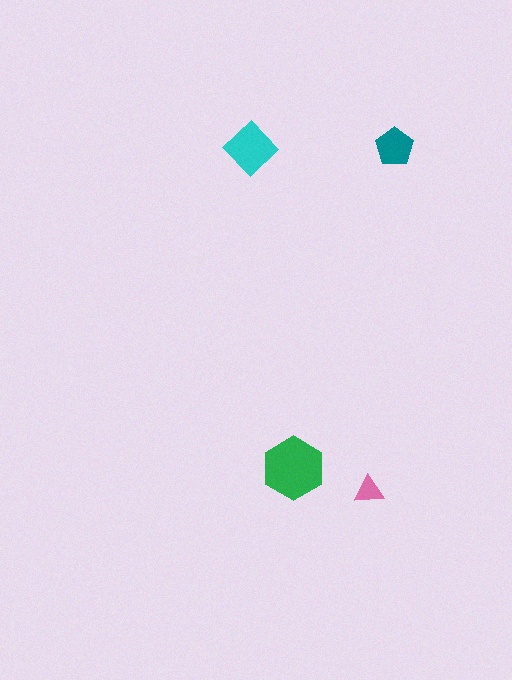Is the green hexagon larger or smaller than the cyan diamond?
Larger.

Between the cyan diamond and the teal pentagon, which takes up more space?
The cyan diamond.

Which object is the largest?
The green hexagon.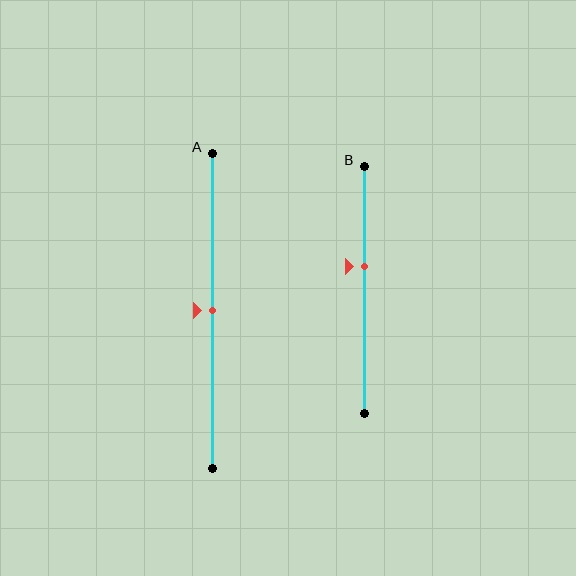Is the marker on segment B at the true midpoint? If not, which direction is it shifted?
No, the marker on segment B is shifted upward by about 10% of the segment length.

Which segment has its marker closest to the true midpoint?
Segment A has its marker closest to the true midpoint.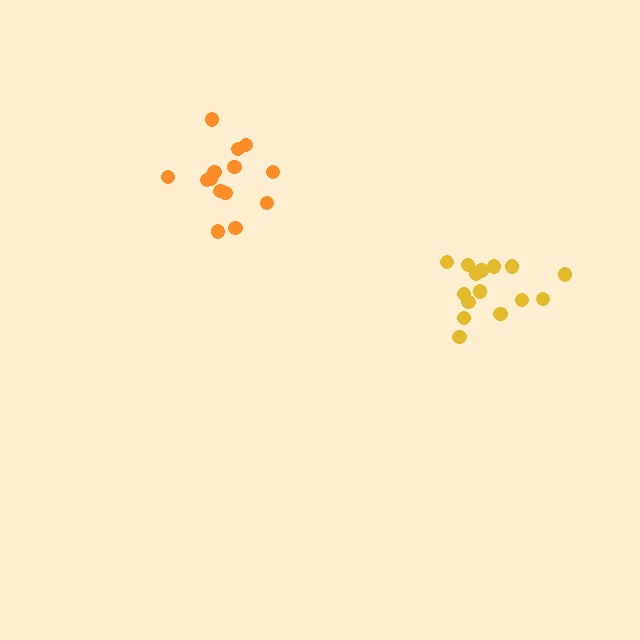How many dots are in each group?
Group 1: 15 dots, Group 2: 14 dots (29 total).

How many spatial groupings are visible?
There are 2 spatial groupings.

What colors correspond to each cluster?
The clusters are colored: yellow, orange.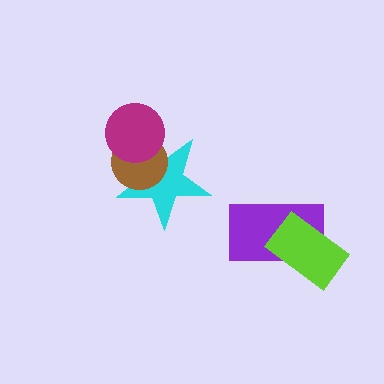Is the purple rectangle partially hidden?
Yes, it is partially covered by another shape.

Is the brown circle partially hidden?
Yes, it is partially covered by another shape.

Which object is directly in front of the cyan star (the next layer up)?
The brown circle is directly in front of the cyan star.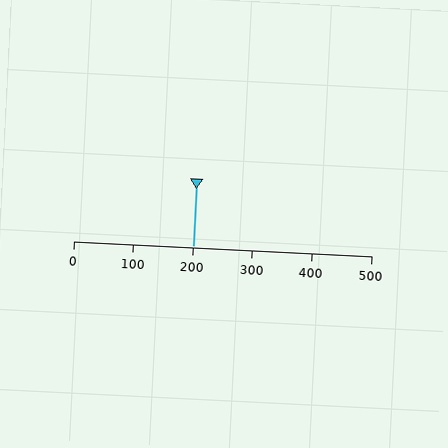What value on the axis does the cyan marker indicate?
The marker indicates approximately 200.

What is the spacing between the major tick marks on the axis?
The major ticks are spaced 100 apart.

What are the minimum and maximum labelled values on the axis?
The axis runs from 0 to 500.